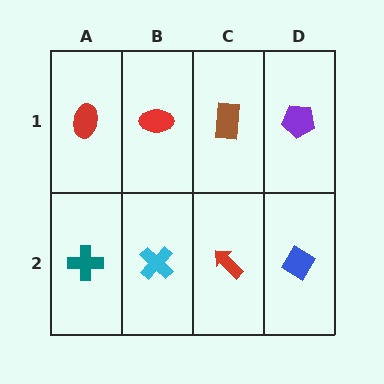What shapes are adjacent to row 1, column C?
A red arrow (row 2, column C), a red ellipse (row 1, column B), a purple pentagon (row 1, column D).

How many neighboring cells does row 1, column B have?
3.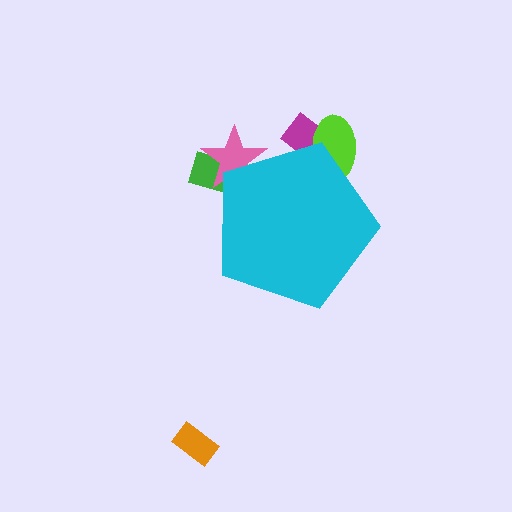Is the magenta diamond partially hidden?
Yes, the magenta diamond is partially hidden behind the cyan pentagon.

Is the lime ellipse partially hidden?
Yes, the lime ellipse is partially hidden behind the cyan pentagon.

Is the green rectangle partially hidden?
Yes, the green rectangle is partially hidden behind the cyan pentagon.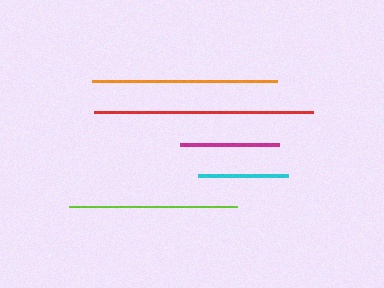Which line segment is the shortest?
The cyan line is the shortest at approximately 90 pixels.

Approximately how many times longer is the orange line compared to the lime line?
The orange line is approximately 1.1 times the length of the lime line.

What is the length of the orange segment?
The orange segment is approximately 185 pixels long.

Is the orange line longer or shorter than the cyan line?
The orange line is longer than the cyan line.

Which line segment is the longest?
The red line is the longest at approximately 220 pixels.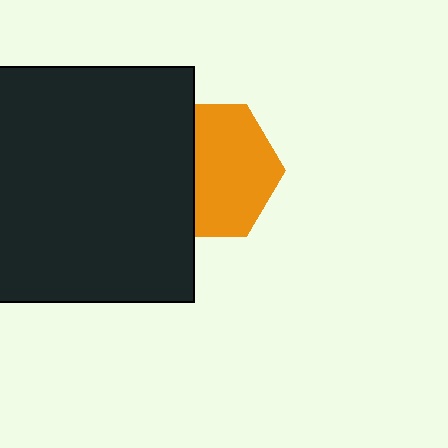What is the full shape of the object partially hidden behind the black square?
The partially hidden object is an orange hexagon.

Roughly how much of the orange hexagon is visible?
About half of it is visible (roughly 62%).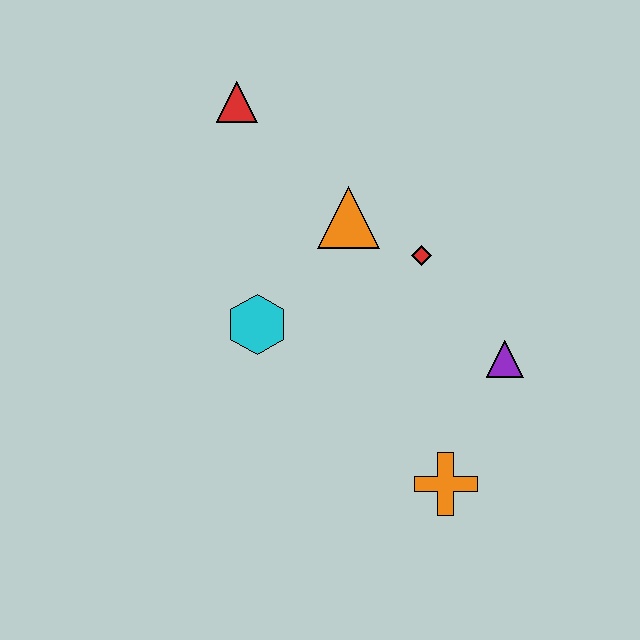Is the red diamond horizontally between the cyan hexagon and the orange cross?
Yes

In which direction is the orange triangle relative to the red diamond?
The orange triangle is to the left of the red diamond.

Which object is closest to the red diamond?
The orange triangle is closest to the red diamond.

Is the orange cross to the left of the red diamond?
No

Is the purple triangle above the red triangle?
No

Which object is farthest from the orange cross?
The red triangle is farthest from the orange cross.